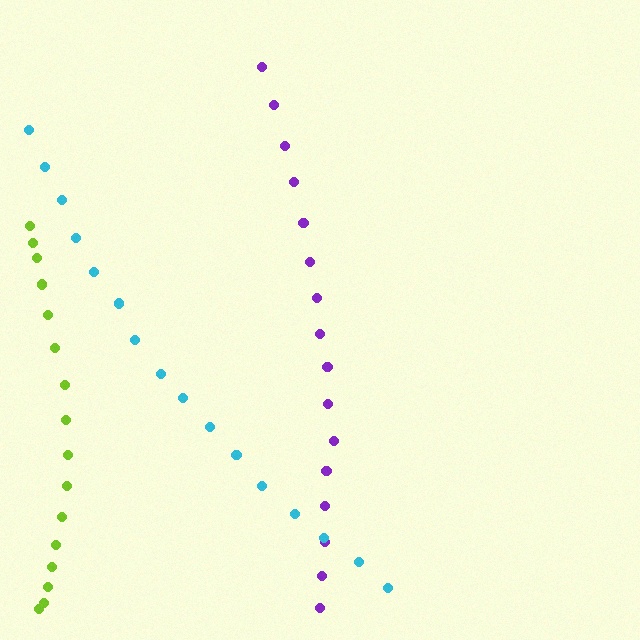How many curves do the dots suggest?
There are 3 distinct paths.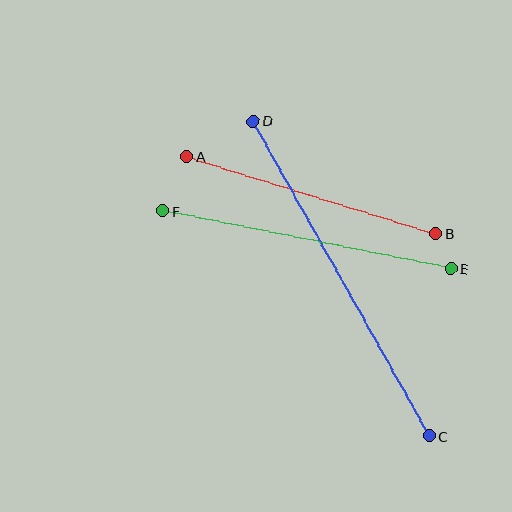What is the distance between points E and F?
The distance is approximately 294 pixels.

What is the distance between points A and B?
The distance is approximately 261 pixels.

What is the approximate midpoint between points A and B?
The midpoint is at approximately (311, 195) pixels.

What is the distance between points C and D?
The distance is approximately 361 pixels.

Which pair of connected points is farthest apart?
Points C and D are farthest apart.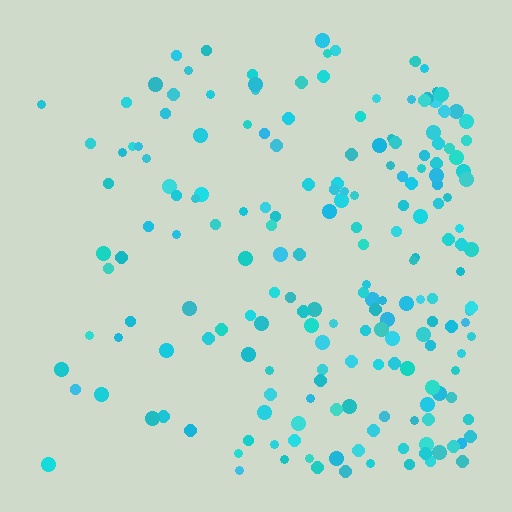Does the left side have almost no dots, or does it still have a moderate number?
Still a moderate number, just noticeably fewer than the right.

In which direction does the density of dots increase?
From left to right, with the right side densest.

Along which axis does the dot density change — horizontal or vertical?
Horizontal.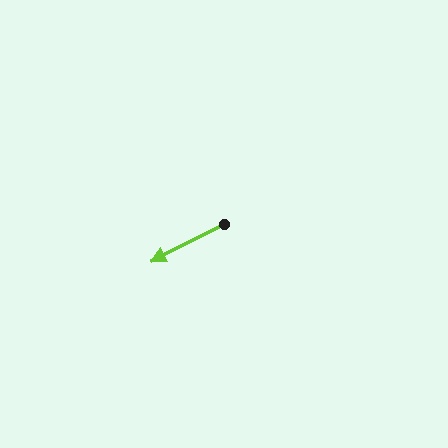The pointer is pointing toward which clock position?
Roughly 8 o'clock.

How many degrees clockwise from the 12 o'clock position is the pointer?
Approximately 243 degrees.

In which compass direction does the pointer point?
Southwest.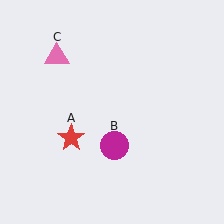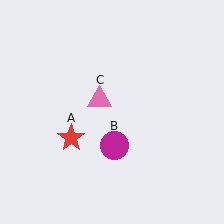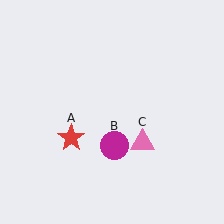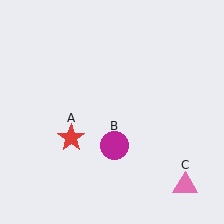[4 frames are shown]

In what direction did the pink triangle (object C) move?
The pink triangle (object C) moved down and to the right.